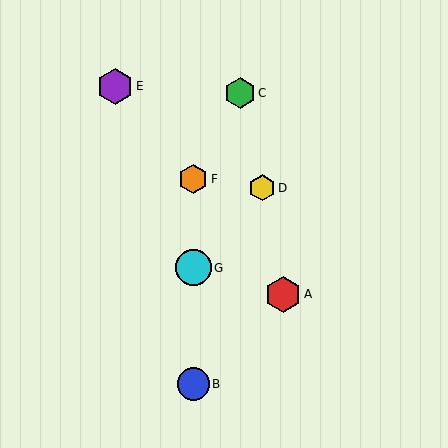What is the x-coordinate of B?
Object B is at x≈193.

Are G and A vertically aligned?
No, G is at x≈193 and A is at x≈283.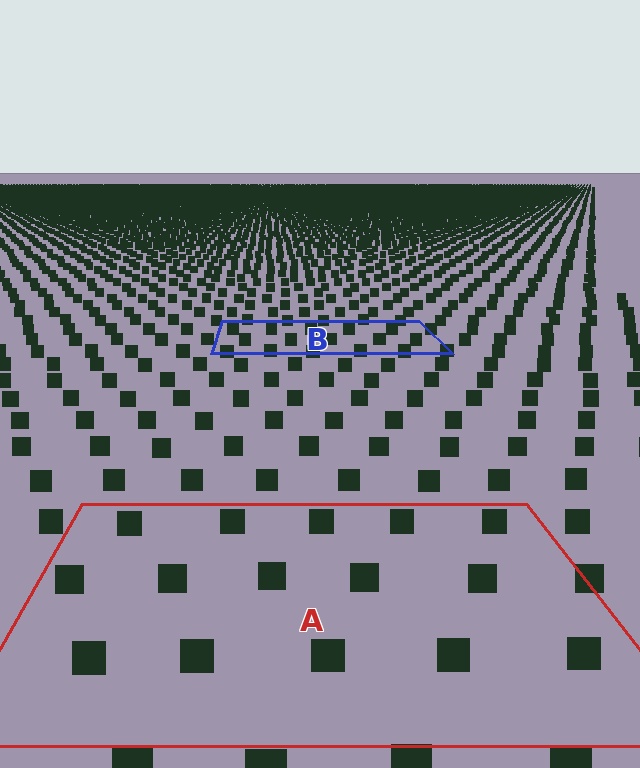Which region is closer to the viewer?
Region A is closer. The texture elements there are larger and more spread out.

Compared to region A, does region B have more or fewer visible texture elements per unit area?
Region B has more texture elements per unit area — they are packed more densely because it is farther away.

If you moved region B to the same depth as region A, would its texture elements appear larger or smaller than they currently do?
They would appear larger. At a closer depth, the same texture elements are projected at a bigger on-screen size.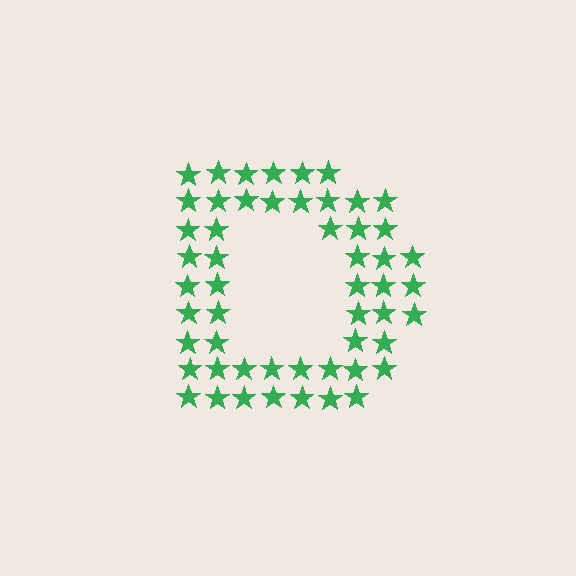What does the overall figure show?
The overall figure shows the letter D.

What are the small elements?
The small elements are stars.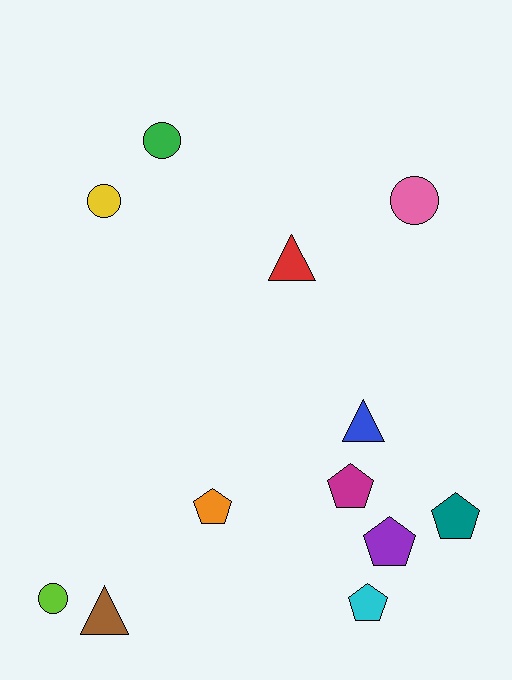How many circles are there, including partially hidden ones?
There are 4 circles.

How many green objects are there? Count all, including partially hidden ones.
There is 1 green object.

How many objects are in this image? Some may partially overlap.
There are 12 objects.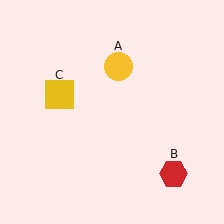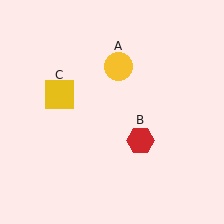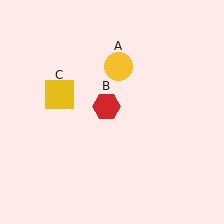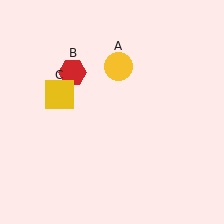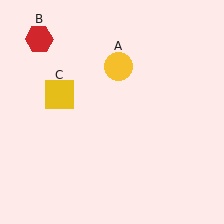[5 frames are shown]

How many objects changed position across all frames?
1 object changed position: red hexagon (object B).